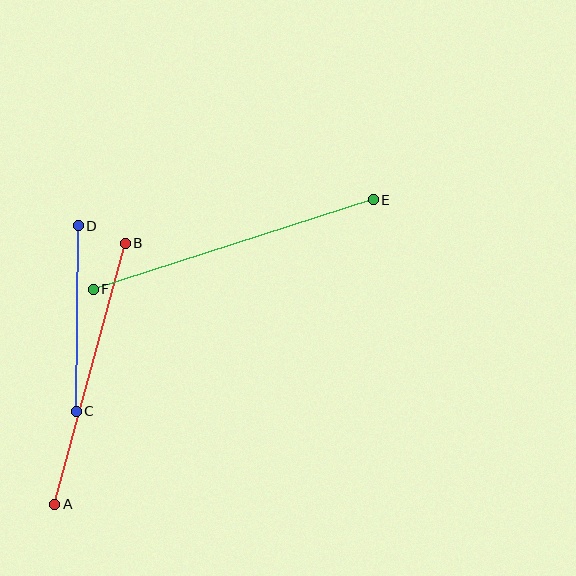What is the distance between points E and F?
The distance is approximately 294 pixels.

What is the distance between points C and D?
The distance is approximately 186 pixels.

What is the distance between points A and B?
The distance is approximately 271 pixels.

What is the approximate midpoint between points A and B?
The midpoint is at approximately (90, 374) pixels.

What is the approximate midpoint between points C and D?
The midpoint is at approximately (77, 319) pixels.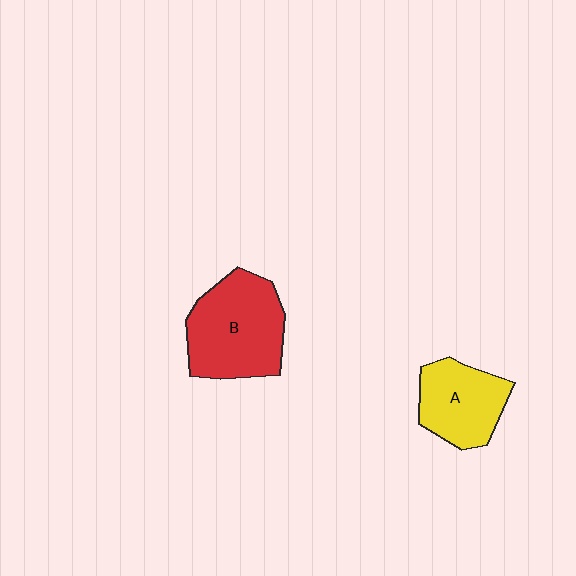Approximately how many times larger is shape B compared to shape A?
Approximately 1.4 times.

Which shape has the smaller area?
Shape A (yellow).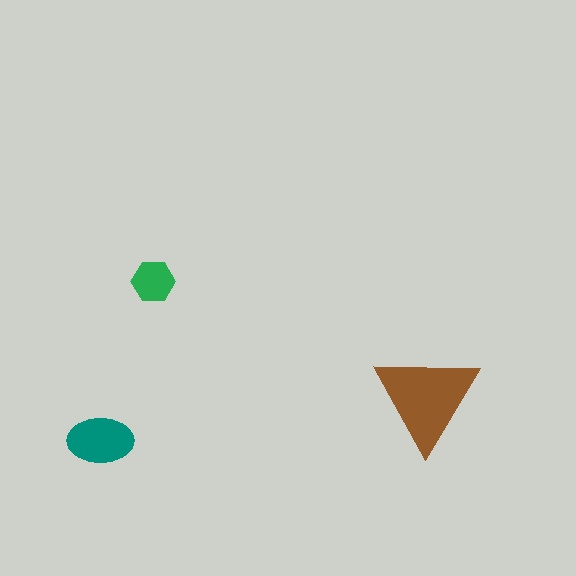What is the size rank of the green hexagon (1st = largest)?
3rd.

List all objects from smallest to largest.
The green hexagon, the teal ellipse, the brown triangle.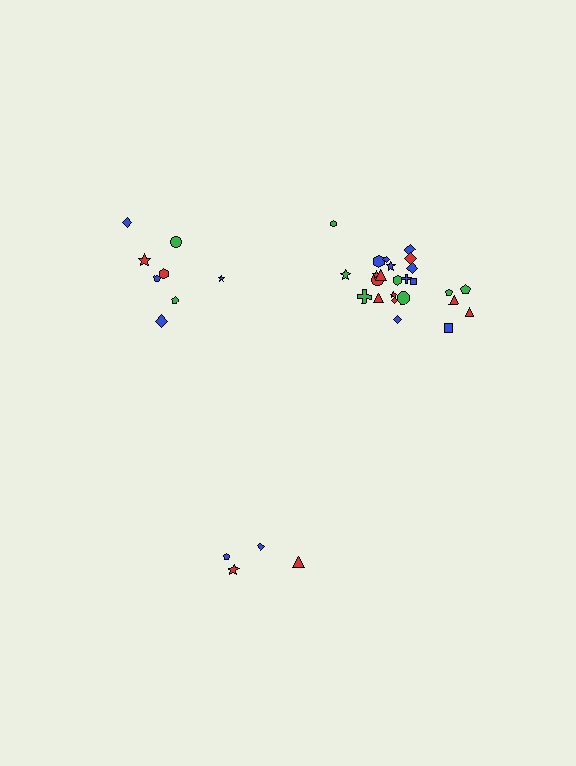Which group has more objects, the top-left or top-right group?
The top-right group.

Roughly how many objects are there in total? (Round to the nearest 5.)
Roughly 35 objects in total.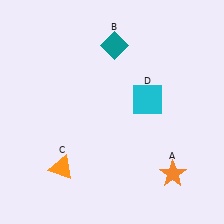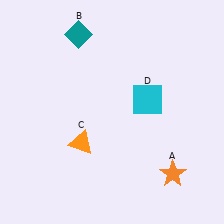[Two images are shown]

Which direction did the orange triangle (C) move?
The orange triangle (C) moved up.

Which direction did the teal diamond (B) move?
The teal diamond (B) moved left.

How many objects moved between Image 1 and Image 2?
2 objects moved between the two images.